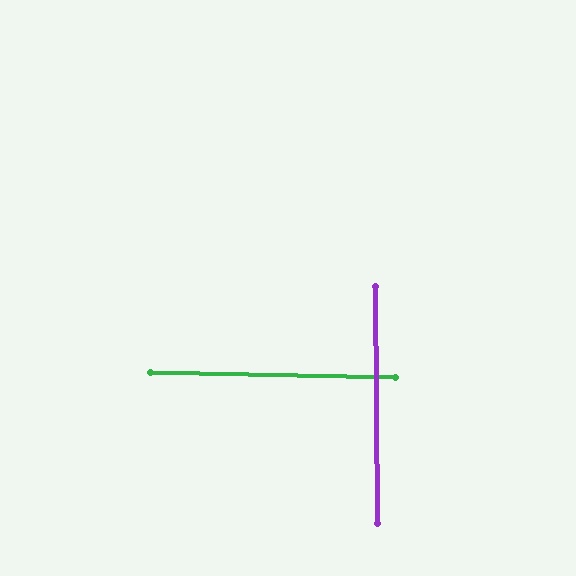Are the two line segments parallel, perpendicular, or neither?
Perpendicular — they meet at approximately 88°.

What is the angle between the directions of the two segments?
Approximately 88 degrees.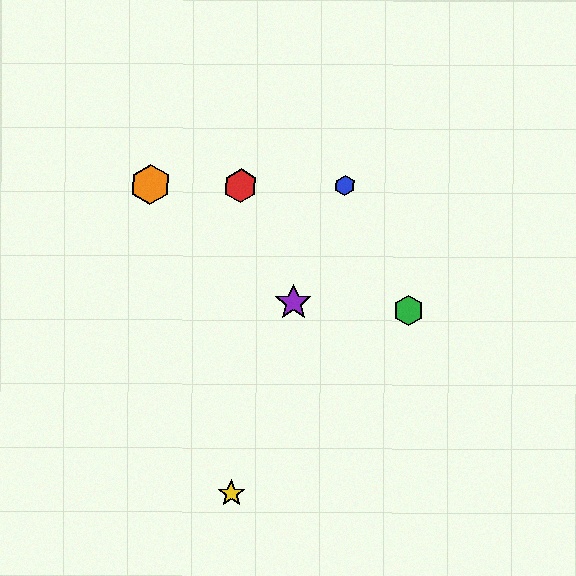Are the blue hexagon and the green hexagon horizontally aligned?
No, the blue hexagon is at y≈186 and the green hexagon is at y≈310.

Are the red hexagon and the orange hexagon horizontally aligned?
Yes, both are at y≈185.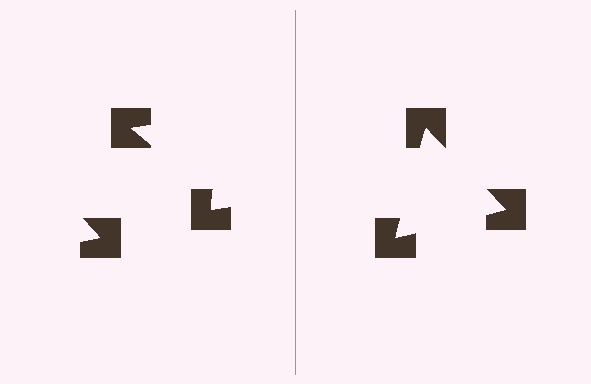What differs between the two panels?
The notched squares are positioned identically on both sides; only the wedge orientations differ. On the right they align to a triangle; on the left they are misaligned.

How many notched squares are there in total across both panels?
6 — 3 on each side.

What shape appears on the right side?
An illusory triangle.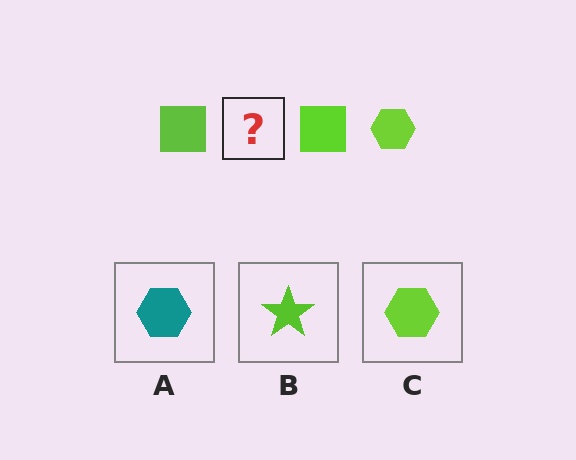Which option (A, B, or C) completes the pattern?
C.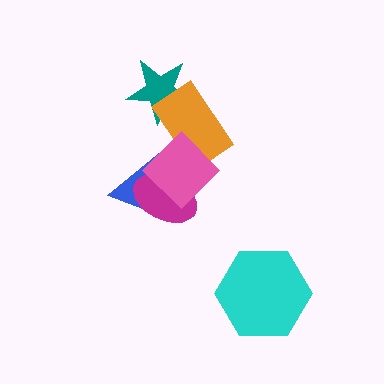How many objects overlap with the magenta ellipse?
2 objects overlap with the magenta ellipse.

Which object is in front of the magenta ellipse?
The pink diamond is in front of the magenta ellipse.